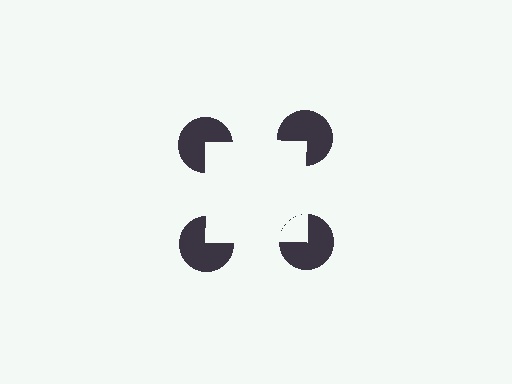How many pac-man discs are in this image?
There are 4 — one at each vertex of the illusory square.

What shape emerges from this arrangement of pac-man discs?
An illusory square — its edges are inferred from the aligned wedge cuts in the pac-man discs, not physically drawn.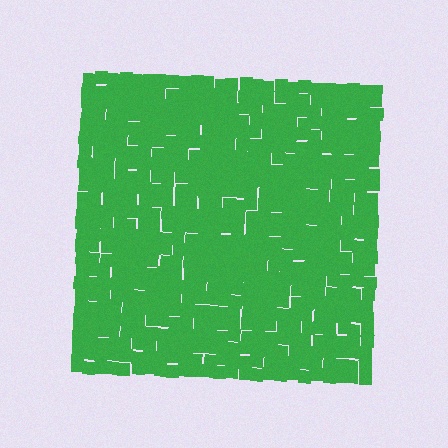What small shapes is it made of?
It is made of small squares.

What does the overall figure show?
The overall figure shows a square.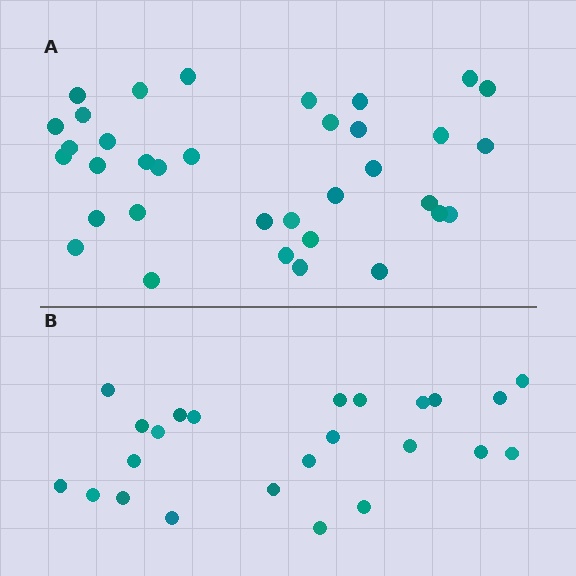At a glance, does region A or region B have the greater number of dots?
Region A (the top region) has more dots.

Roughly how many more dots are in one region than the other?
Region A has roughly 12 or so more dots than region B.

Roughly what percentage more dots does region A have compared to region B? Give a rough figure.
About 45% more.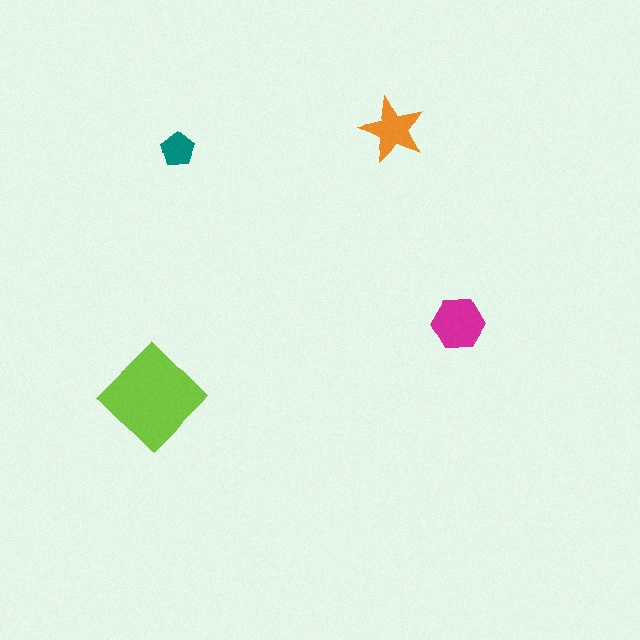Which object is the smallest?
The teal pentagon.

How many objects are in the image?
There are 4 objects in the image.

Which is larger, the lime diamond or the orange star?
The lime diamond.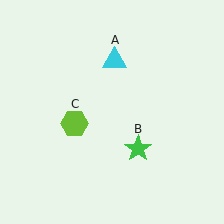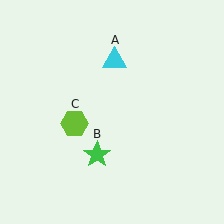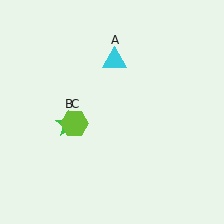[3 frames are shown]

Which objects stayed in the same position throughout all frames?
Cyan triangle (object A) and lime hexagon (object C) remained stationary.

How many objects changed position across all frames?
1 object changed position: green star (object B).